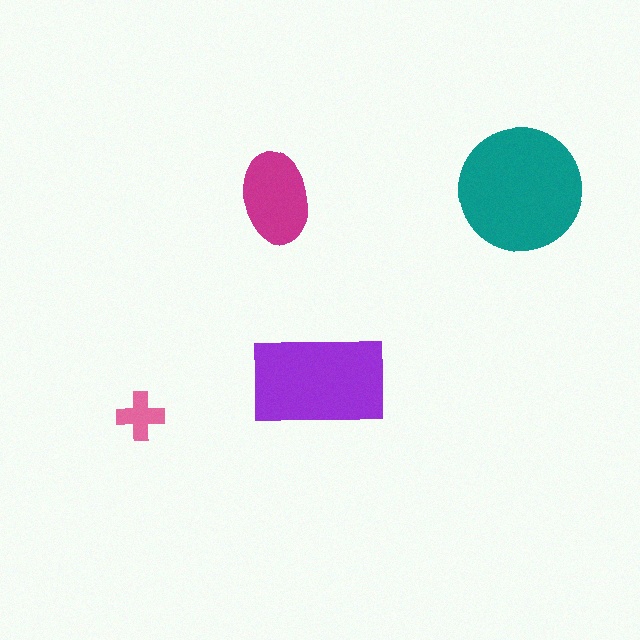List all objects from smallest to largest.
The pink cross, the magenta ellipse, the purple rectangle, the teal circle.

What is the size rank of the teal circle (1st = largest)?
1st.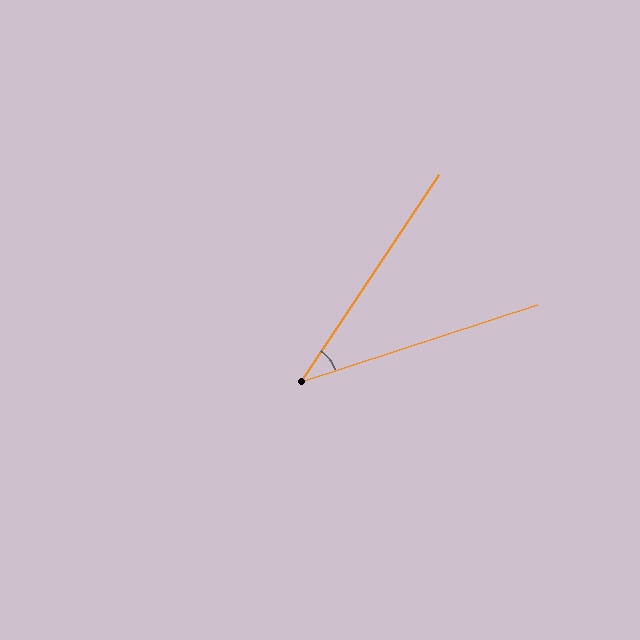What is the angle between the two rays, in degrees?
Approximately 38 degrees.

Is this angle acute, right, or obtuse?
It is acute.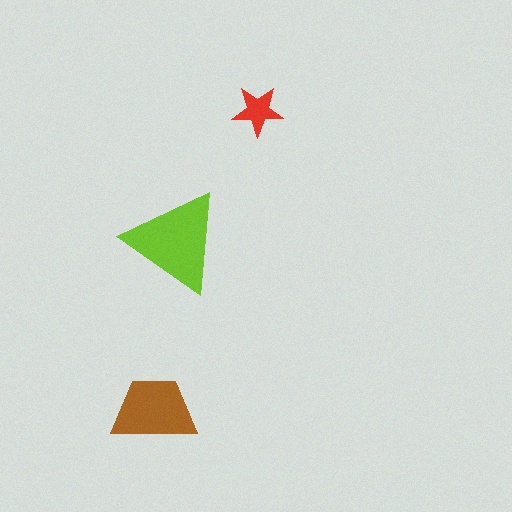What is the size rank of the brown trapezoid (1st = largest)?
2nd.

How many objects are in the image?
There are 3 objects in the image.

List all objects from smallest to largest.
The red star, the brown trapezoid, the lime triangle.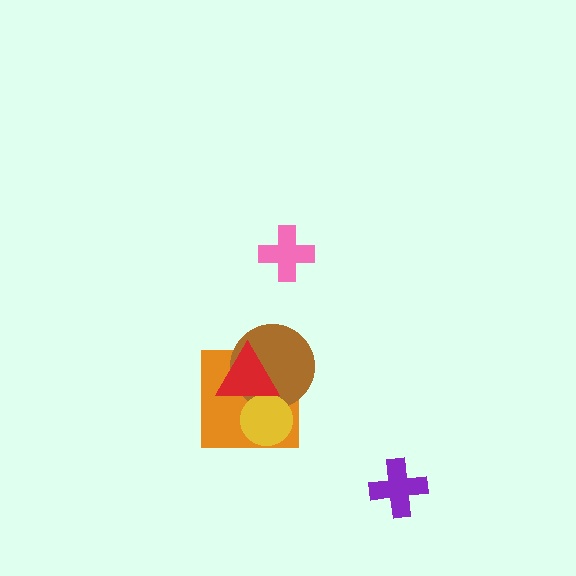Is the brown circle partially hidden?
Yes, it is partially covered by another shape.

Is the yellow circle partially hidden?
Yes, it is partially covered by another shape.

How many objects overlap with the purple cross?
0 objects overlap with the purple cross.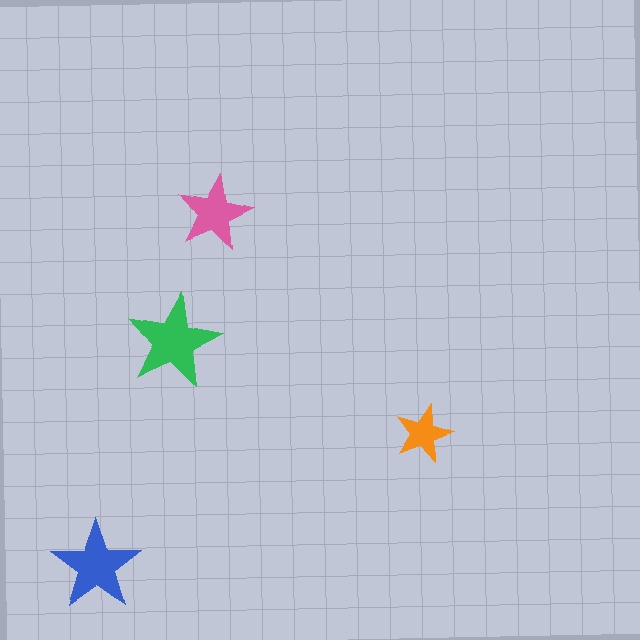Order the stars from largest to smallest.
the green one, the blue one, the pink one, the orange one.